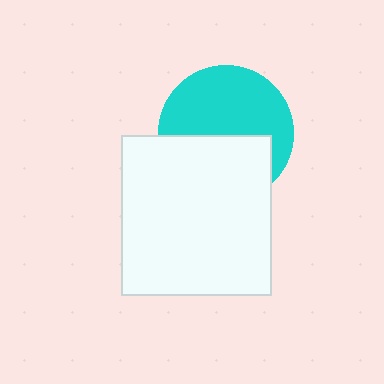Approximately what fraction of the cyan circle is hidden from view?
Roughly 43% of the cyan circle is hidden behind the white rectangle.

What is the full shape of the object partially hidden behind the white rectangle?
The partially hidden object is a cyan circle.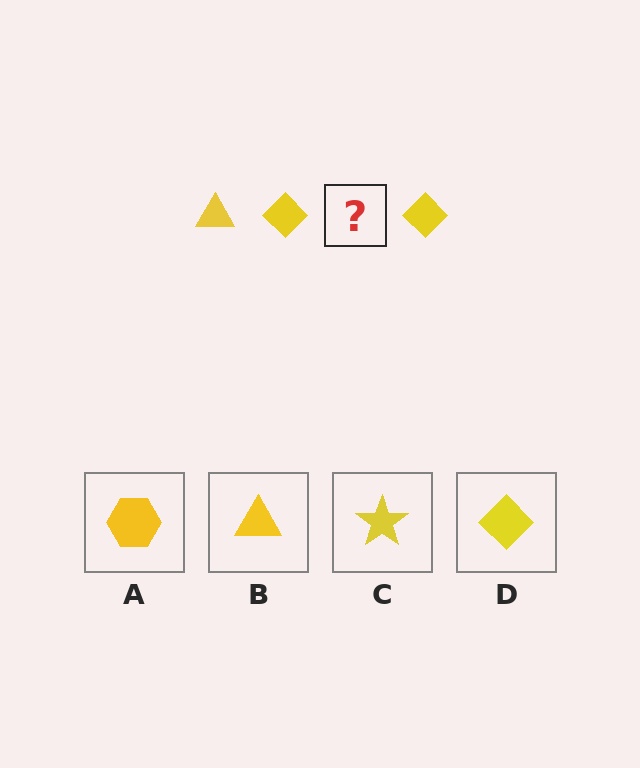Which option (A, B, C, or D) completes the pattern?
B.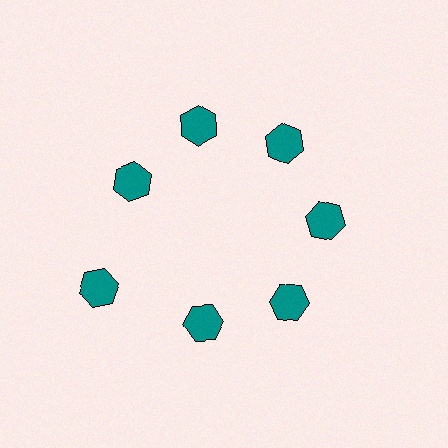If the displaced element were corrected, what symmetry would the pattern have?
It would have 7-fold rotational symmetry — the pattern would map onto itself every 51 degrees.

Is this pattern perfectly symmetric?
No. The 7 teal hexagons are arranged in a ring, but one element near the 8 o'clock position is pushed outward from the center, breaking the 7-fold rotational symmetry.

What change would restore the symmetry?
The symmetry would be restored by moving it inward, back onto the ring so that all 7 hexagons sit at equal angles and equal distance from the center.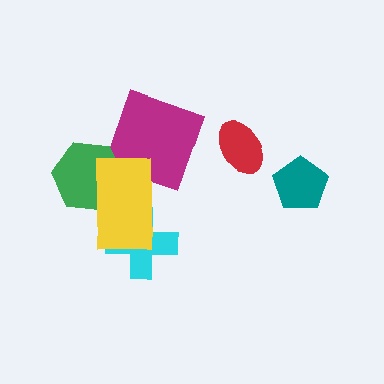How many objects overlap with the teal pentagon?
0 objects overlap with the teal pentagon.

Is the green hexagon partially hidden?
Yes, it is partially covered by another shape.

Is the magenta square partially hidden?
Yes, it is partially covered by another shape.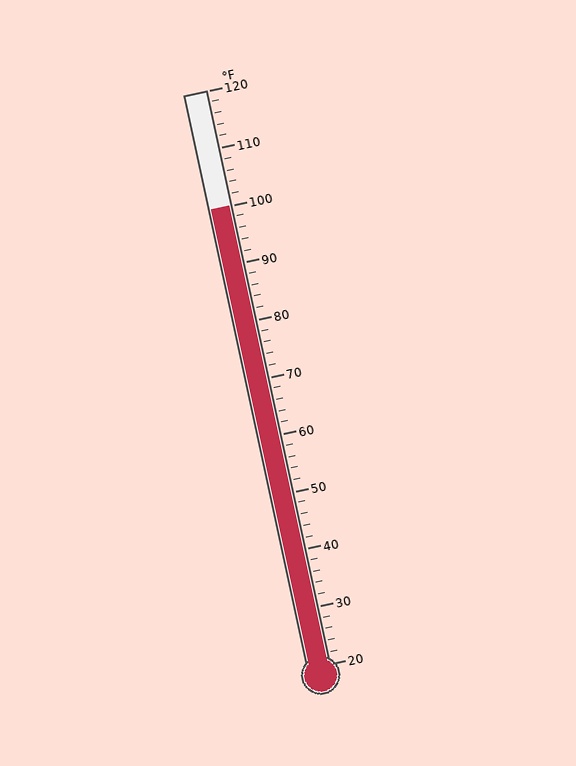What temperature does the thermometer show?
The thermometer shows approximately 100°F.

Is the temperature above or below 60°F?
The temperature is above 60°F.